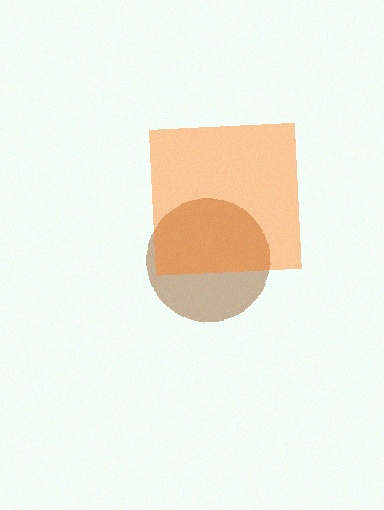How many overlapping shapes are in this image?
There are 2 overlapping shapes in the image.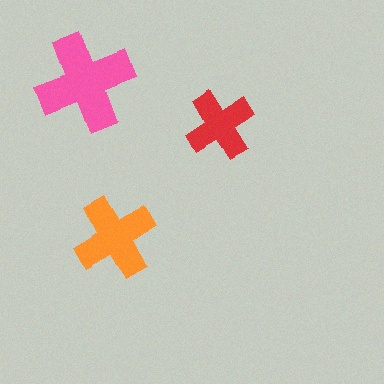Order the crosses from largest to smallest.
the pink one, the orange one, the red one.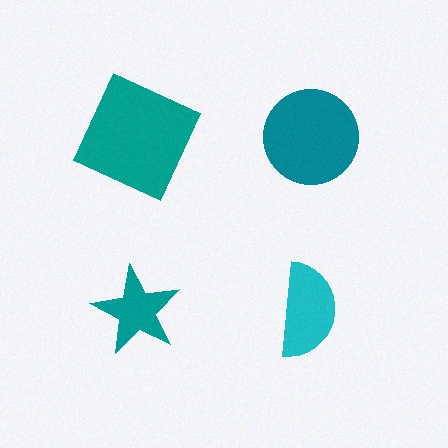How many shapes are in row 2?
2 shapes.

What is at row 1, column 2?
A teal circle.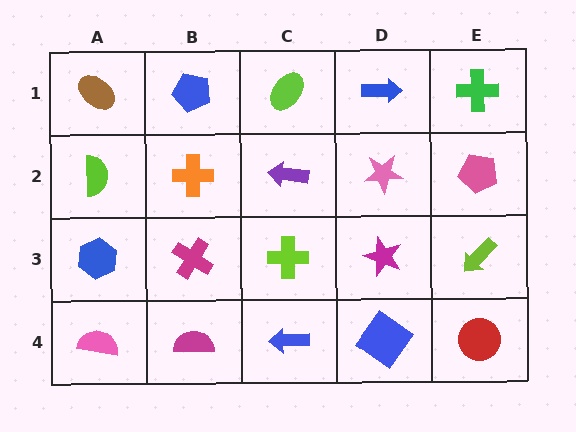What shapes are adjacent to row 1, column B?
An orange cross (row 2, column B), a brown ellipse (row 1, column A), a lime ellipse (row 1, column C).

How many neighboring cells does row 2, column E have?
3.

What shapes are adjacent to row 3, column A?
A lime semicircle (row 2, column A), a pink semicircle (row 4, column A), a magenta cross (row 3, column B).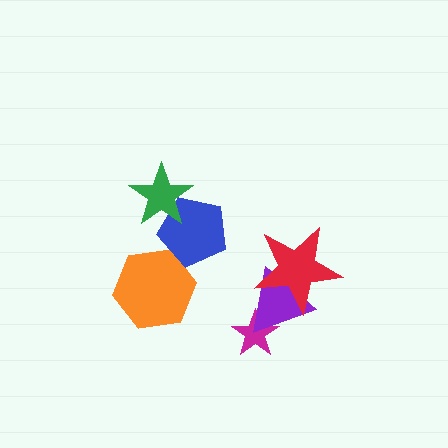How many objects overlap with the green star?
1 object overlaps with the green star.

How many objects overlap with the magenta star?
1 object overlaps with the magenta star.